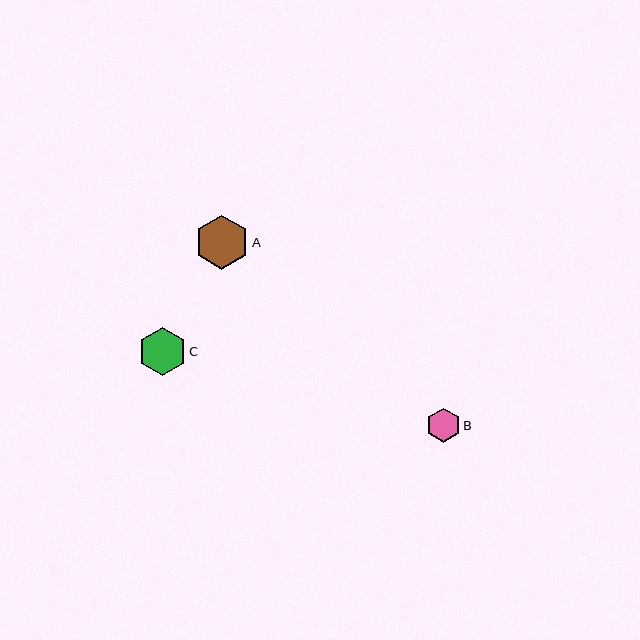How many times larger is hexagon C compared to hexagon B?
Hexagon C is approximately 1.4 times the size of hexagon B.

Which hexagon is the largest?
Hexagon A is the largest with a size of approximately 54 pixels.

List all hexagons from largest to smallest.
From largest to smallest: A, C, B.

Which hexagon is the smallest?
Hexagon B is the smallest with a size of approximately 34 pixels.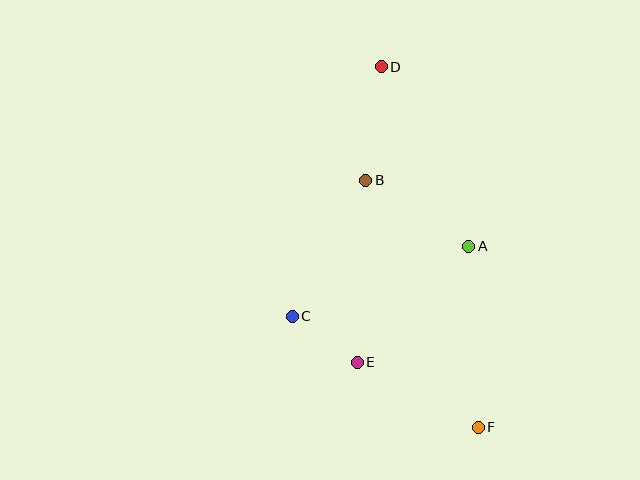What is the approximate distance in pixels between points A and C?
The distance between A and C is approximately 190 pixels.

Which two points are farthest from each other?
Points D and F are farthest from each other.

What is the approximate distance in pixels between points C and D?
The distance between C and D is approximately 265 pixels.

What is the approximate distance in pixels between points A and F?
The distance between A and F is approximately 181 pixels.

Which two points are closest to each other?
Points C and E are closest to each other.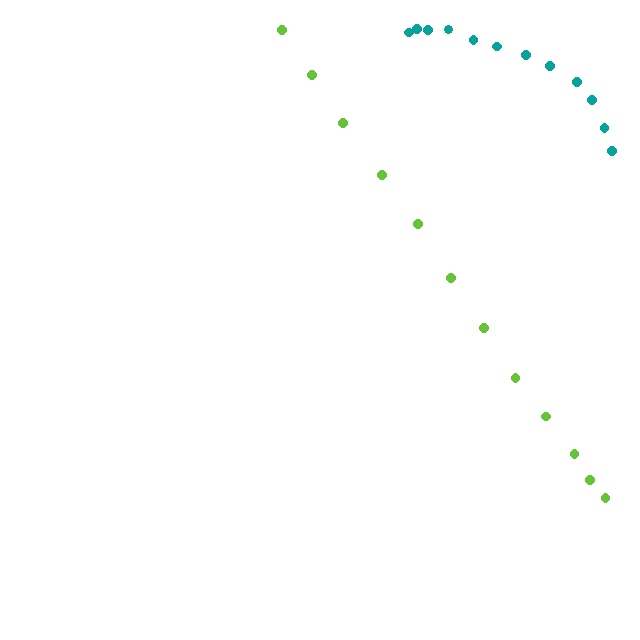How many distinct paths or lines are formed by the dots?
There are 2 distinct paths.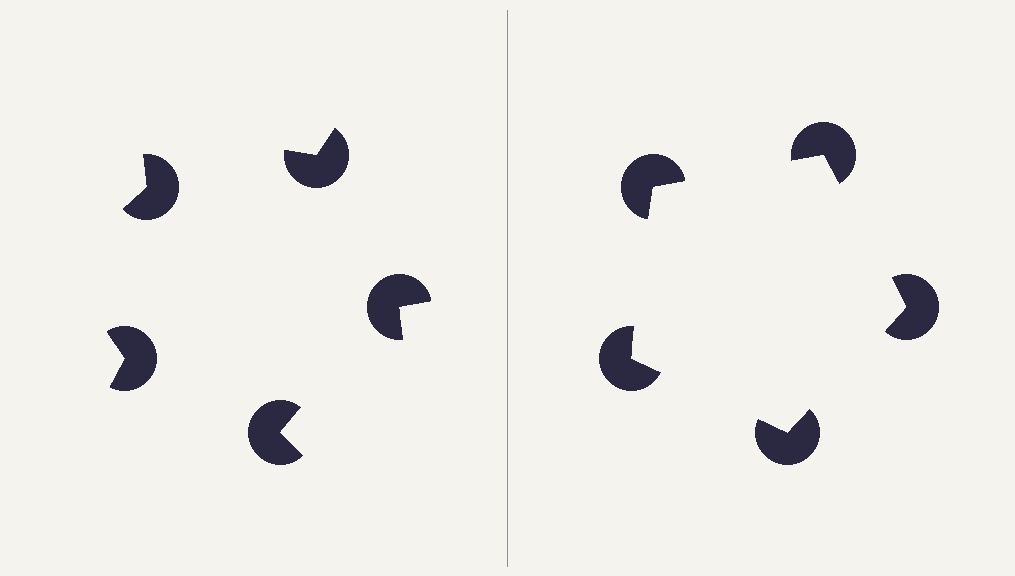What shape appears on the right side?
An illusory pentagon.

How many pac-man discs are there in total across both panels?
10 — 5 on each side.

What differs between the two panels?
The pac-man discs are positioned identically on both sides; only the wedge orientations differ. On the right they align to a pentagon; on the left they are misaligned.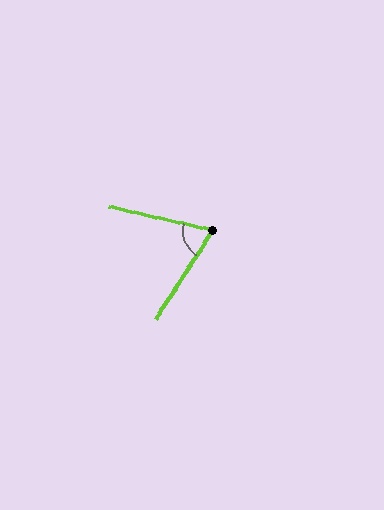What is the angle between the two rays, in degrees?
Approximately 71 degrees.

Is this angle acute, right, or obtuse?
It is acute.